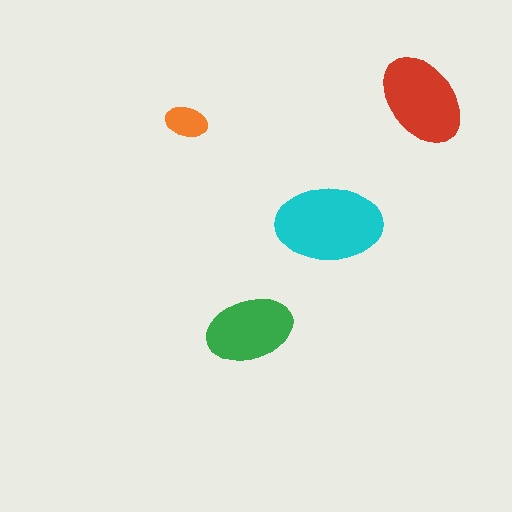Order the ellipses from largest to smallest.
the cyan one, the red one, the green one, the orange one.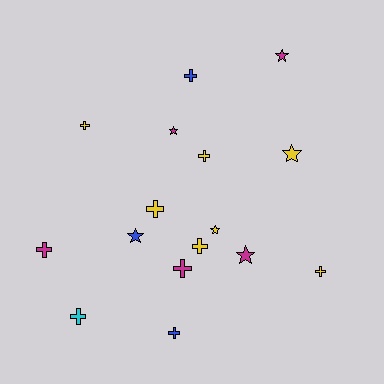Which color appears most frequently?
Yellow, with 7 objects.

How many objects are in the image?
There are 16 objects.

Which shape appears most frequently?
Cross, with 10 objects.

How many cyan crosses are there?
There is 1 cyan cross.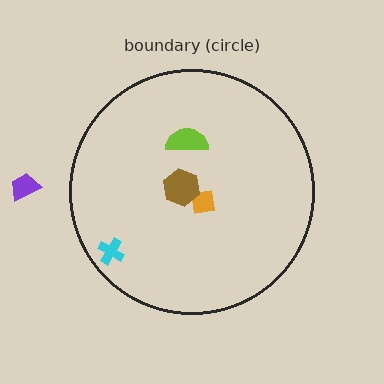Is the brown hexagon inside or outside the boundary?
Inside.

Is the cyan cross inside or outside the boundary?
Inside.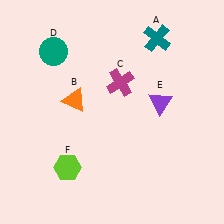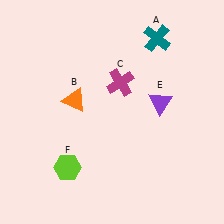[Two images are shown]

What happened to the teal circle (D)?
The teal circle (D) was removed in Image 2. It was in the top-left area of Image 1.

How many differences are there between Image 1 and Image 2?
There is 1 difference between the two images.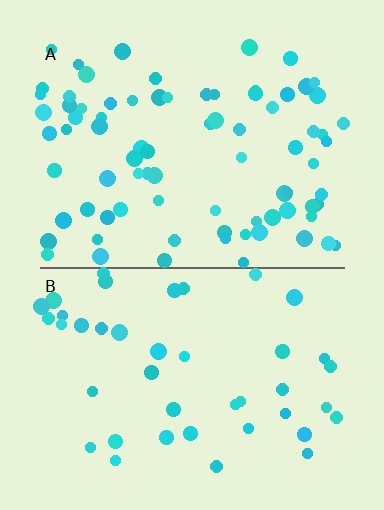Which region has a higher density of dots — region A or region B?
A (the top).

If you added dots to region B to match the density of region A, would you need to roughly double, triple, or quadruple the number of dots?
Approximately double.